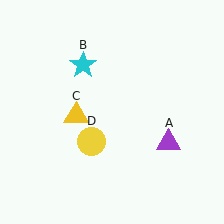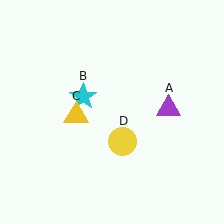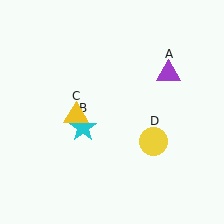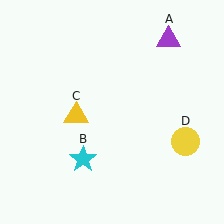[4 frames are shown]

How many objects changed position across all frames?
3 objects changed position: purple triangle (object A), cyan star (object B), yellow circle (object D).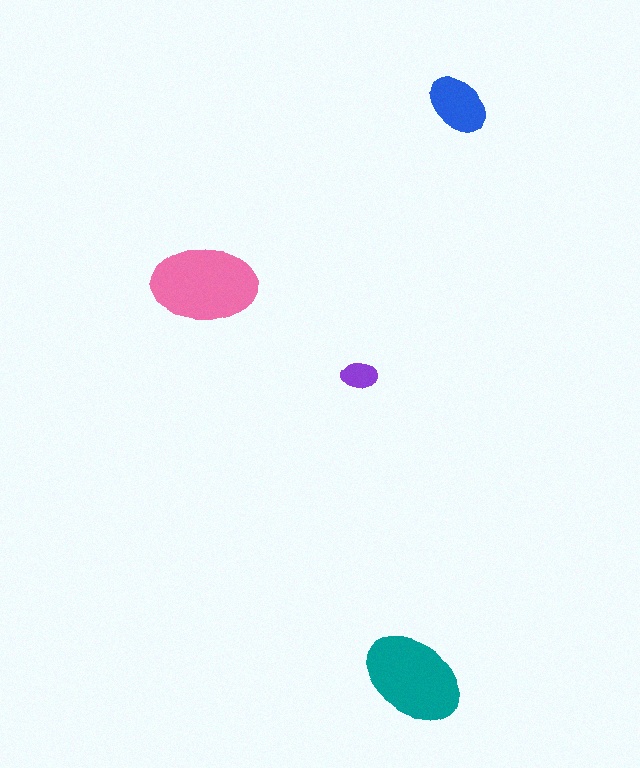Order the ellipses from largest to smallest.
the pink one, the teal one, the blue one, the purple one.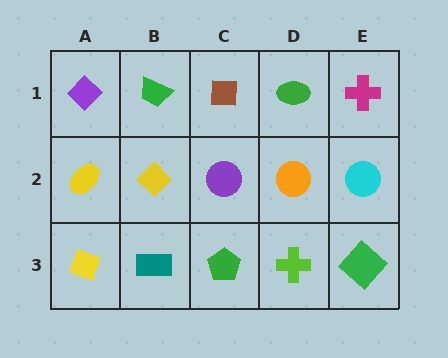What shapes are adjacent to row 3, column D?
An orange circle (row 2, column D), a green pentagon (row 3, column C), a green diamond (row 3, column E).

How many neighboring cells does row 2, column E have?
3.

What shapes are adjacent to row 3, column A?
A yellow ellipse (row 2, column A), a teal rectangle (row 3, column B).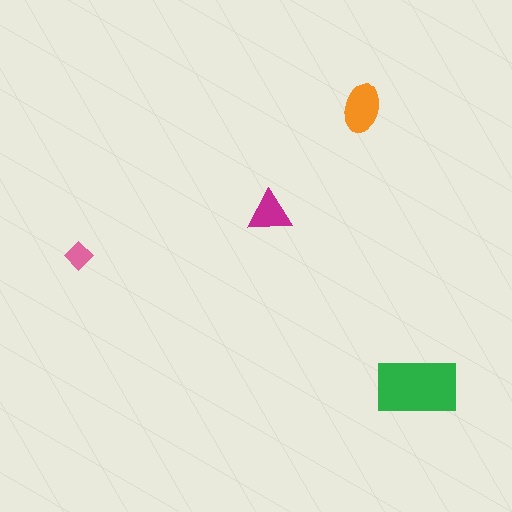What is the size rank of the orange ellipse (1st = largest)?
2nd.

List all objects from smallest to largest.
The pink diamond, the magenta triangle, the orange ellipse, the green rectangle.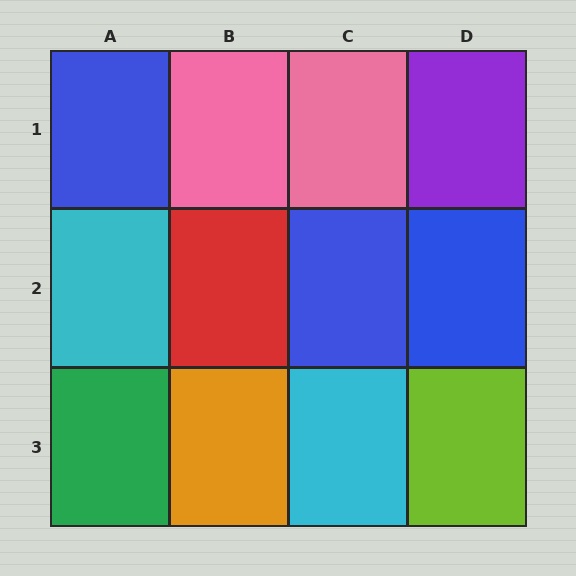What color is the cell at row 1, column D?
Purple.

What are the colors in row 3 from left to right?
Green, orange, cyan, lime.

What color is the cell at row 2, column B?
Red.